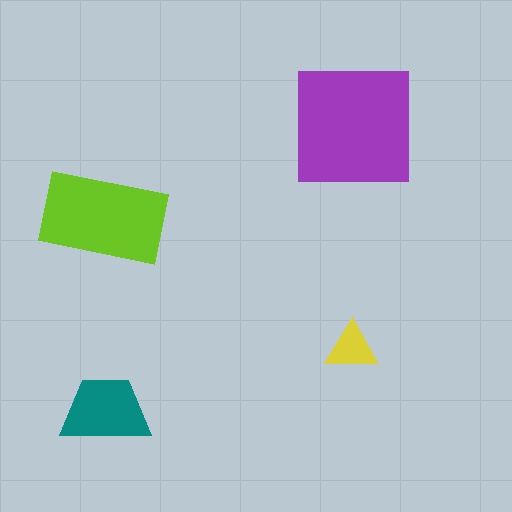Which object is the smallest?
The yellow triangle.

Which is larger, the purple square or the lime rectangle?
The purple square.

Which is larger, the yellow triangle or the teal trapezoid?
The teal trapezoid.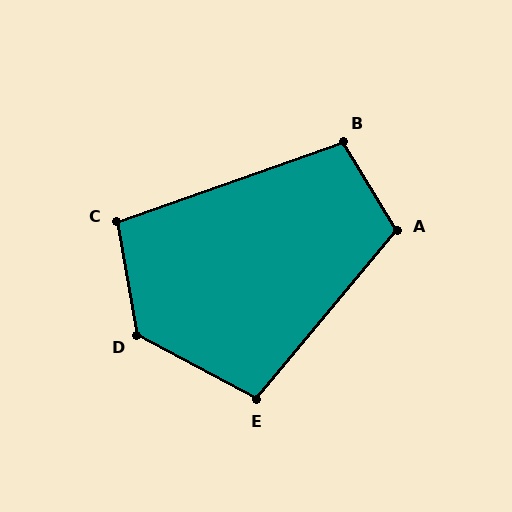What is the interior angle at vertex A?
Approximately 109 degrees (obtuse).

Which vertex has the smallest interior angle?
C, at approximately 99 degrees.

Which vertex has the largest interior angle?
D, at approximately 128 degrees.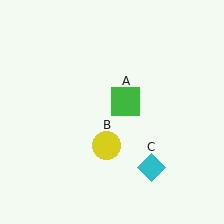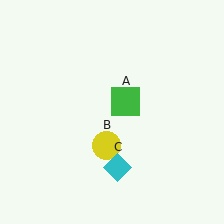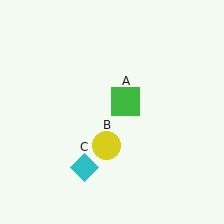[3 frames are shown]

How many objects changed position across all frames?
1 object changed position: cyan diamond (object C).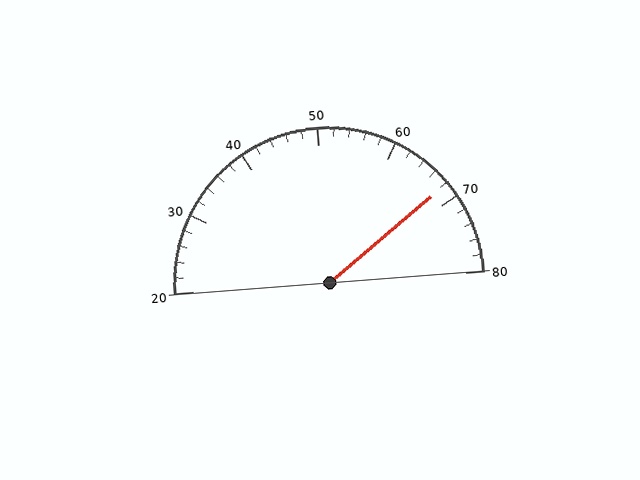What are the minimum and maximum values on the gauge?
The gauge ranges from 20 to 80.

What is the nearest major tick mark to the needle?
The nearest major tick mark is 70.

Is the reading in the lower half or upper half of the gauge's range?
The reading is in the upper half of the range (20 to 80).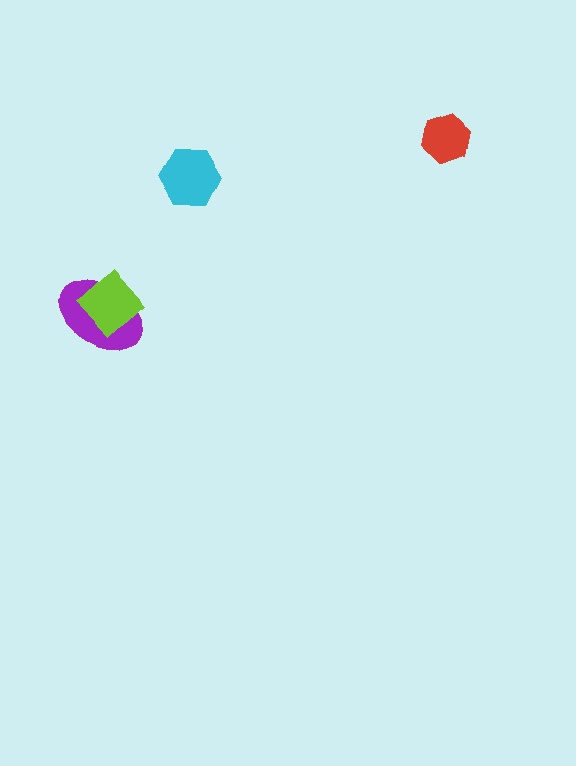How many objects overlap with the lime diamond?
1 object overlaps with the lime diamond.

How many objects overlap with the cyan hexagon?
0 objects overlap with the cyan hexagon.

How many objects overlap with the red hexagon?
0 objects overlap with the red hexagon.